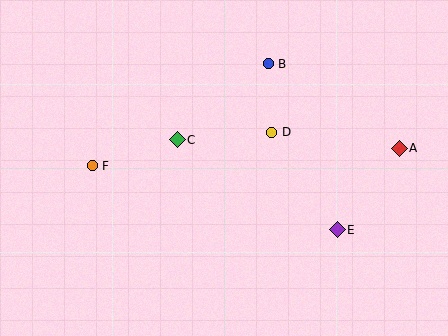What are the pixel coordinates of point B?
Point B is at (268, 64).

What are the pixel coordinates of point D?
Point D is at (272, 132).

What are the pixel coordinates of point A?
Point A is at (399, 148).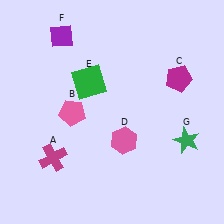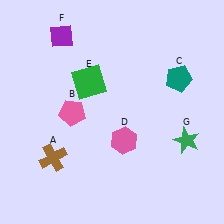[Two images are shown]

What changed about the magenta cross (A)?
In Image 1, A is magenta. In Image 2, it changed to brown.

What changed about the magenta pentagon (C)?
In Image 1, C is magenta. In Image 2, it changed to teal.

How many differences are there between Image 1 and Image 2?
There are 2 differences between the two images.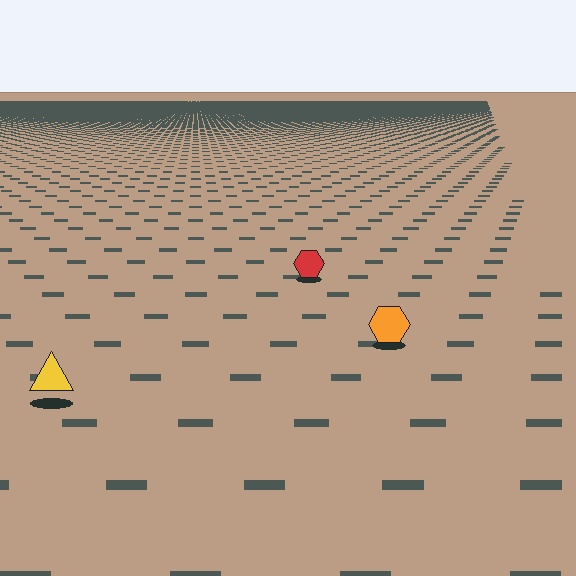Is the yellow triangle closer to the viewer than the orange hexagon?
Yes. The yellow triangle is closer — you can tell from the texture gradient: the ground texture is coarser near it.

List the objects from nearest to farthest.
From nearest to farthest: the yellow triangle, the orange hexagon, the red hexagon.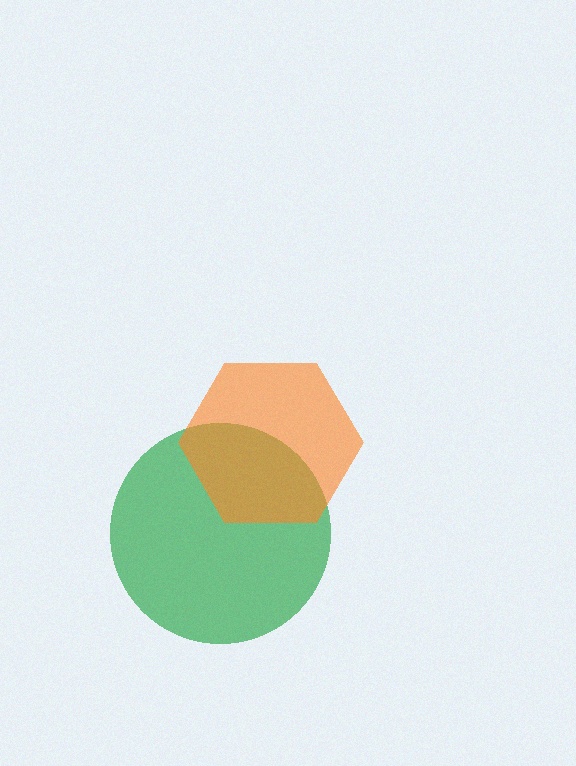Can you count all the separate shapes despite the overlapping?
Yes, there are 2 separate shapes.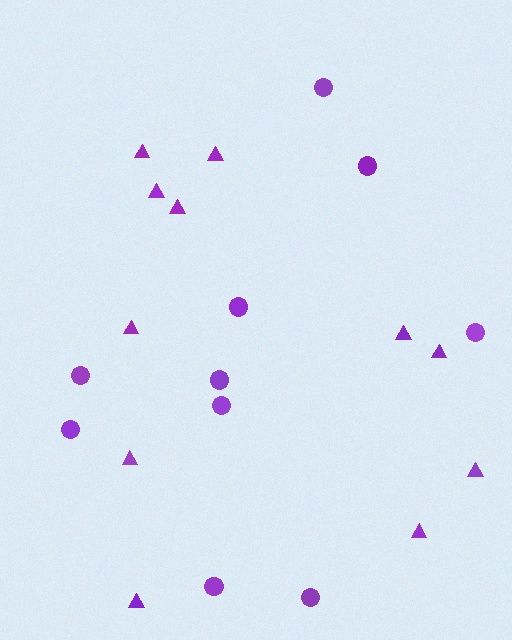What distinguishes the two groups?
There are 2 groups: one group of circles (10) and one group of triangles (11).